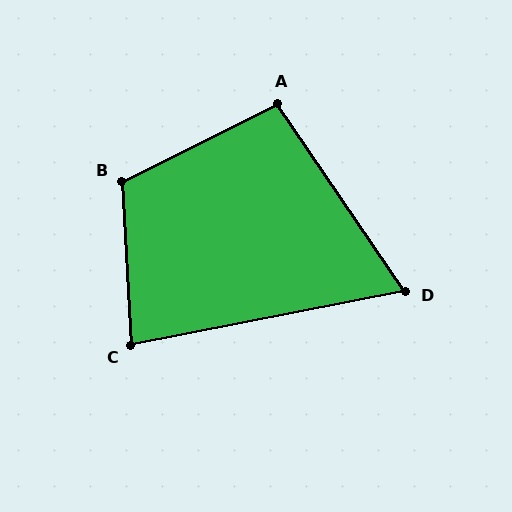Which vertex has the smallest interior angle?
D, at approximately 67 degrees.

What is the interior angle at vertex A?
Approximately 98 degrees (obtuse).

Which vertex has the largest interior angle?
B, at approximately 113 degrees.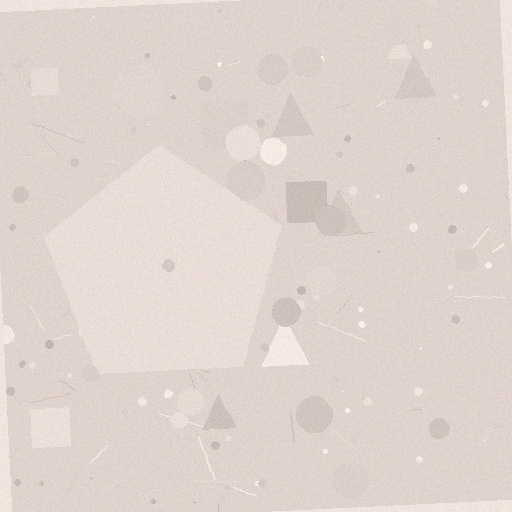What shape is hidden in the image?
A pentagon is hidden in the image.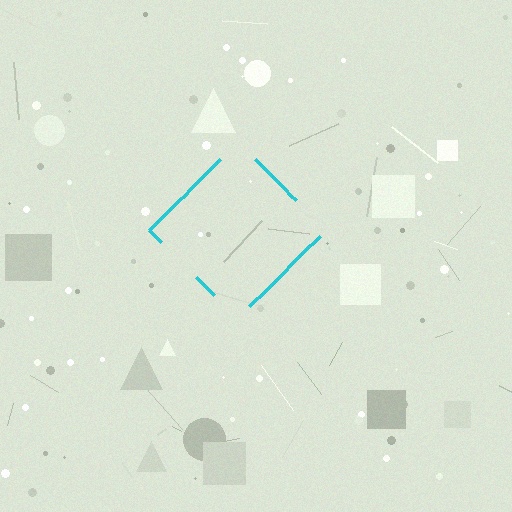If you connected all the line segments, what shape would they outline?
They would outline a diamond.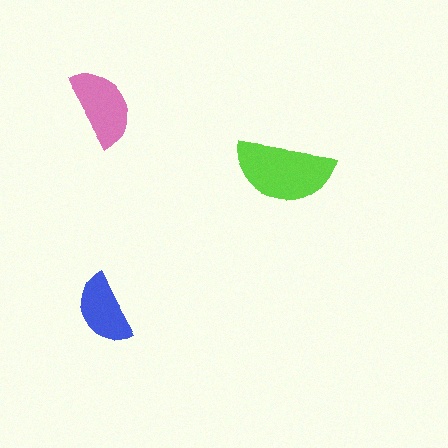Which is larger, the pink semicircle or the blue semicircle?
The pink one.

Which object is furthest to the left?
The pink semicircle is leftmost.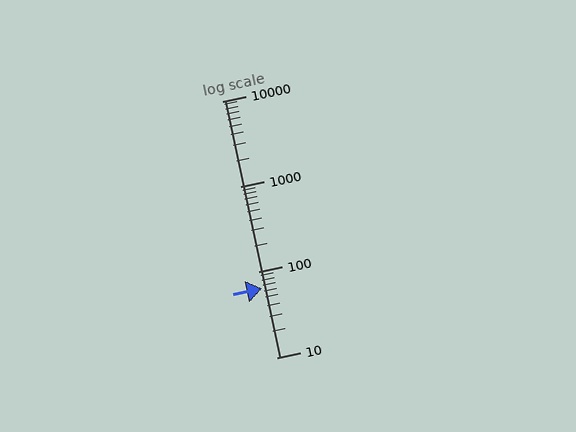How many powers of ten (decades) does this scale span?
The scale spans 3 decades, from 10 to 10000.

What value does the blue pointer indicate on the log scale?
The pointer indicates approximately 65.